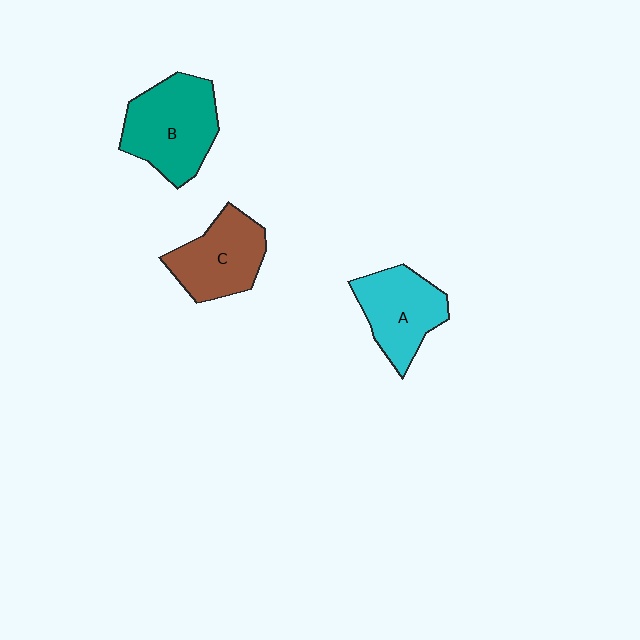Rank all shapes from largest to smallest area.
From largest to smallest: B (teal), A (cyan), C (brown).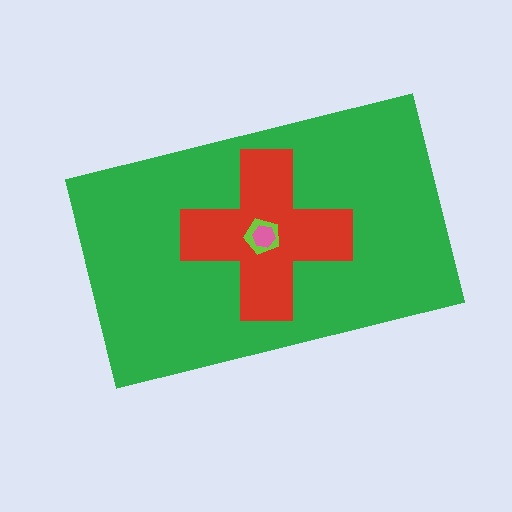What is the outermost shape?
The green rectangle.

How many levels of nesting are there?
4.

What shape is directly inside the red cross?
The lime pentagon.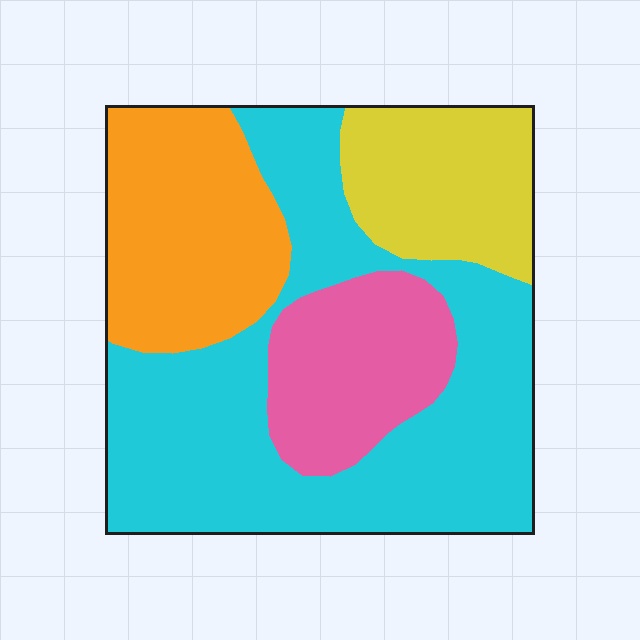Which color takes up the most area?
Cyan, at roughly 45%.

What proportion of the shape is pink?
Pink takes up about one sixth (1/6) of the shape.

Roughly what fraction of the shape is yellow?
Yellow takes up less than a quarter of the shape.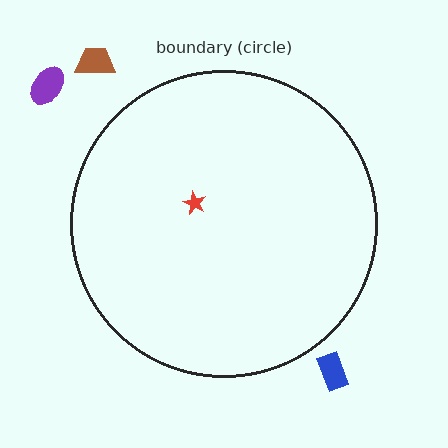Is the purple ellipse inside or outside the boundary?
Outside.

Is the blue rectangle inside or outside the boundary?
Outside.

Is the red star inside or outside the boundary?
Inside.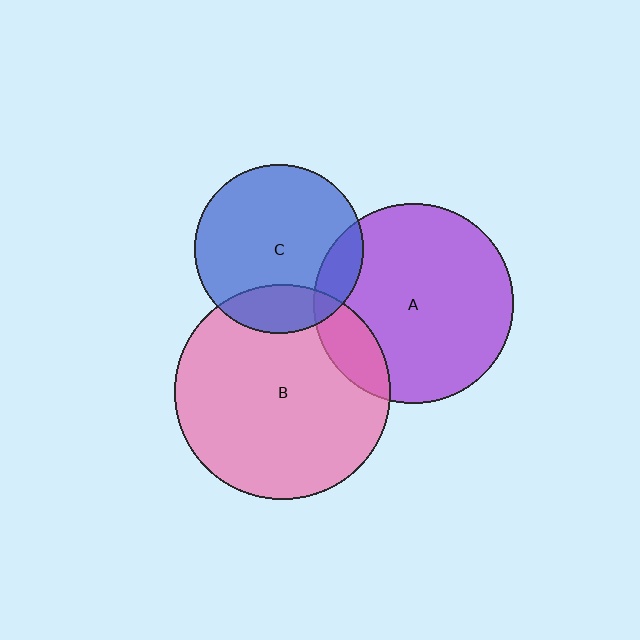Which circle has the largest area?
Circle B (pink).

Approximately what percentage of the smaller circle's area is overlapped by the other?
Approximately 20%.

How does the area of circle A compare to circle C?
Approximately 1.4 times.